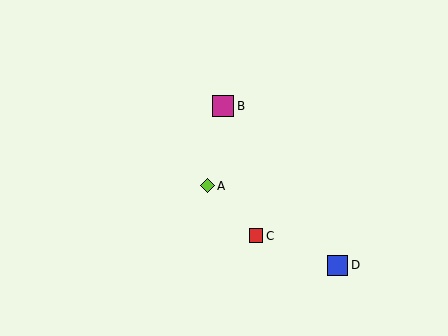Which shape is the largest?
The magenta square (labeled B) is the largest.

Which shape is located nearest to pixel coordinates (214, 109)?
The magenta square (labeled B) at (223, 106) is nearest to that location.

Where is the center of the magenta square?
The center of the magenta square is at (223, 106).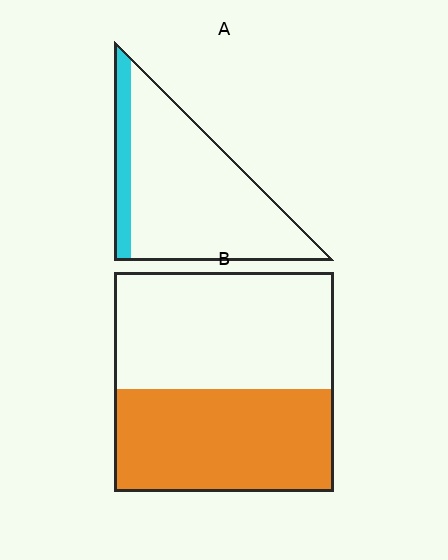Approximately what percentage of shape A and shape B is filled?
A is approximately 15% and B is approximately 45%.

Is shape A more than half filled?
No.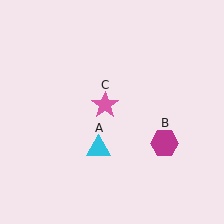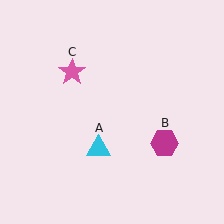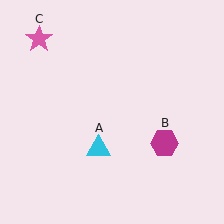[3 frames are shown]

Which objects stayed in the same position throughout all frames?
Cyan triangle (object A) and magenta hexagon (object B) remained stationary.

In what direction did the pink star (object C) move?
The pink star (object C) moved up and to the left.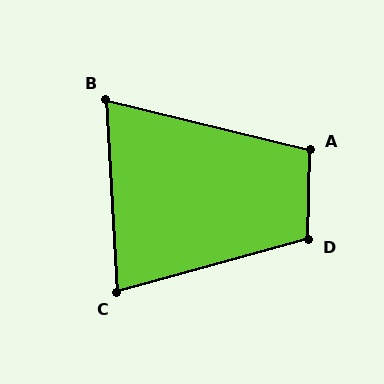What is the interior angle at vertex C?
Approximately 78 degrees (acute).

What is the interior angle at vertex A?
Approximately 102 degrees (obtuse).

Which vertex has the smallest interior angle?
B, at approximately 73 degrees.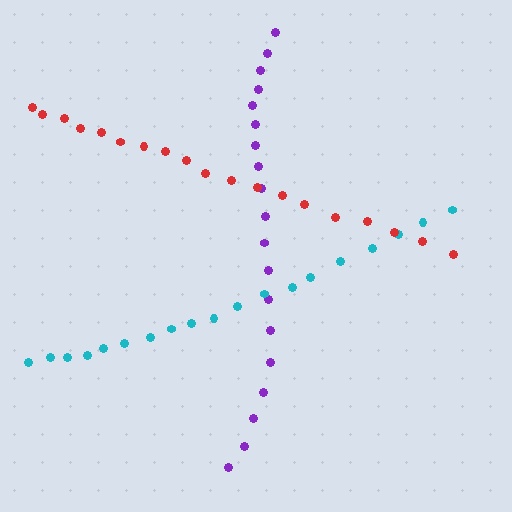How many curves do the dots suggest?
There are 3 distinct paths.